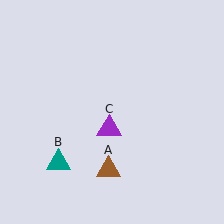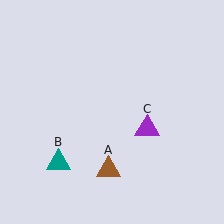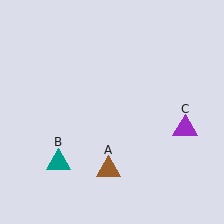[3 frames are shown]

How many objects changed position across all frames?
1 object changed position: purple triangle (object C).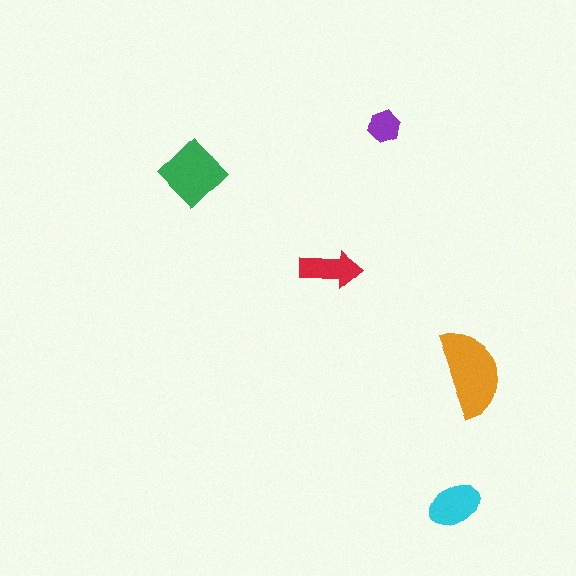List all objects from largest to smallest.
The orange semicircle, the green diamond, the cyan ellipse, the red arrow, the purple hexagon.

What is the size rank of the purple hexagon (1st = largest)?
5th.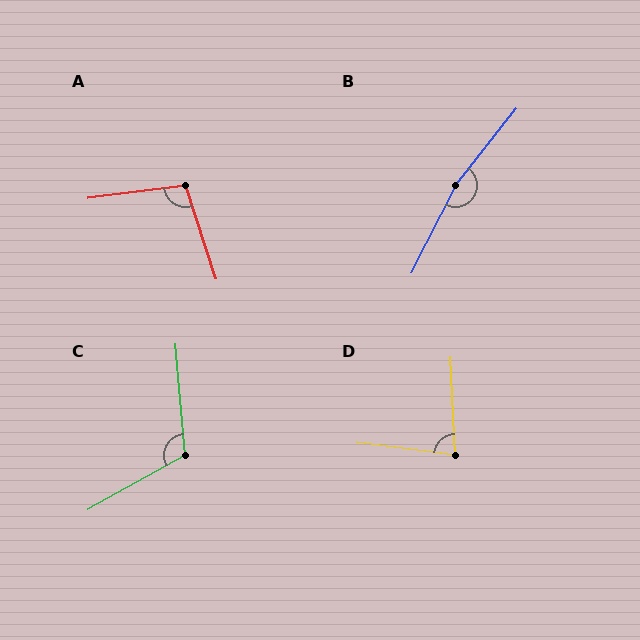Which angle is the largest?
B, at approximately 169 degrees.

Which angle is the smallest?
D, at approximately 80 degrees.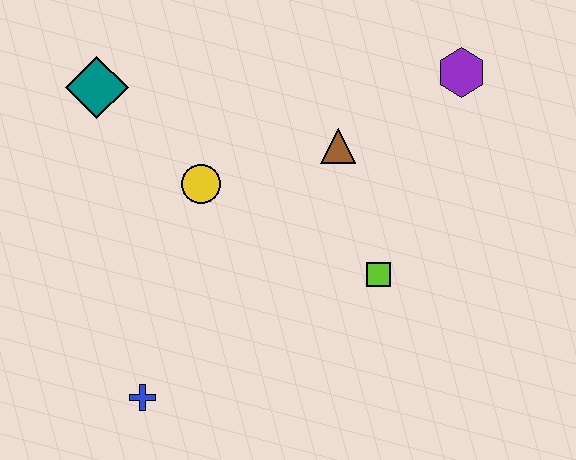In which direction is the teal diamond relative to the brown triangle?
The teal diamond is to the left of the brown triangle.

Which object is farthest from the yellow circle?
The purple hexagon is farthest from the yellow circle.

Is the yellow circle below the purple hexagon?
Yes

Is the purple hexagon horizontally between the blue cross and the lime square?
No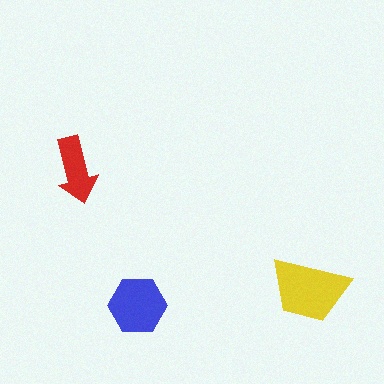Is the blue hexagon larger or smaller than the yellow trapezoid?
Smaller.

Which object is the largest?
The yellow trapezoid.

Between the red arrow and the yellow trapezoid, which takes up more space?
The yellow trapezoid.